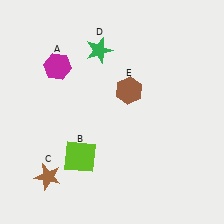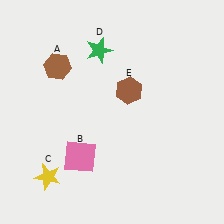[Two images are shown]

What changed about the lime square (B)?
In Image 1, B is lime. In Image 2, it changed to pink.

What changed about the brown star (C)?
In Image 1, C is brown. In Image 2, it changed to yellow.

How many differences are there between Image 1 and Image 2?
There are 3 differences between the two images.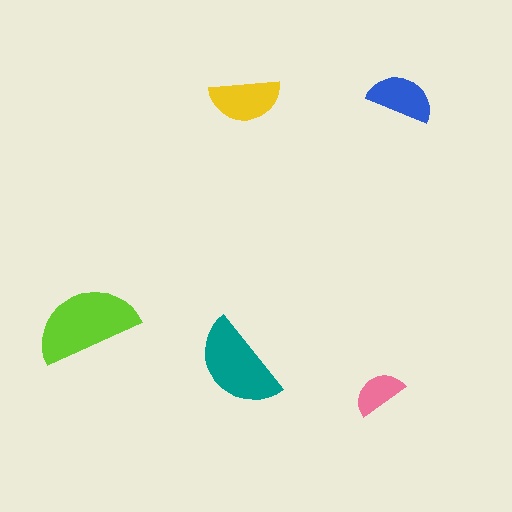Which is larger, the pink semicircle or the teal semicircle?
The teal one.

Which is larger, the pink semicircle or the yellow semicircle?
The yellow one.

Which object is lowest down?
The pink semicircle is bottommost.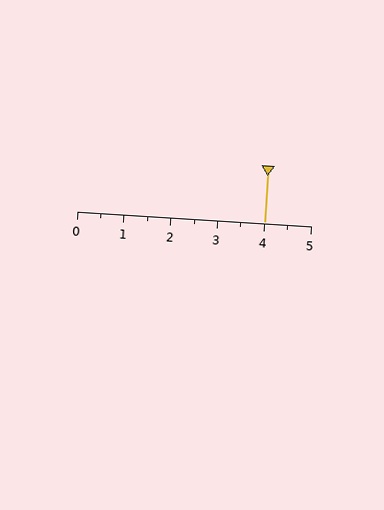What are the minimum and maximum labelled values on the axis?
The axis runs from 0 to 5.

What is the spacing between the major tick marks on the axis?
The major ticks are spaced 1 apart.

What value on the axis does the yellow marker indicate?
The marker indicates approximately 4.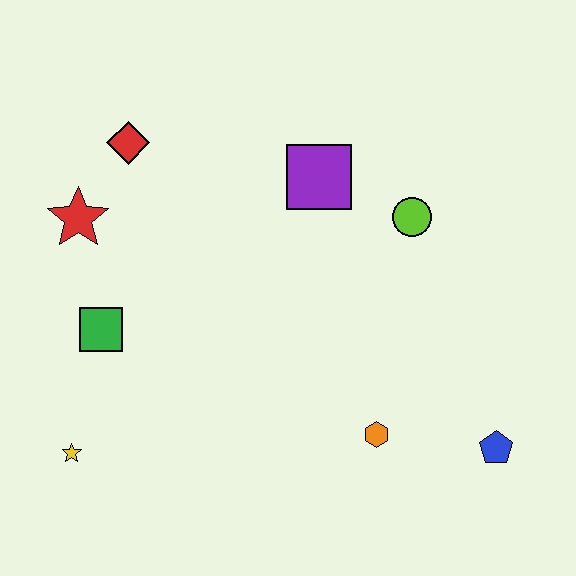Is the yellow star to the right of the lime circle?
No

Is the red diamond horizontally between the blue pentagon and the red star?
Yes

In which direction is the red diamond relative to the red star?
The red diamond is above the red star.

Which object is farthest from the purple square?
The yellow star is farthest from the purple square.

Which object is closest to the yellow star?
The green square is closest to the yellow star.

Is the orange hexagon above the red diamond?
No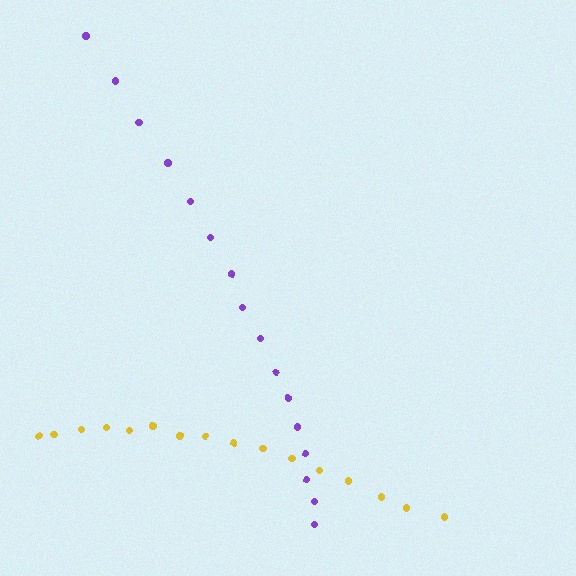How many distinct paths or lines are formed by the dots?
There are 2 distinct paths.